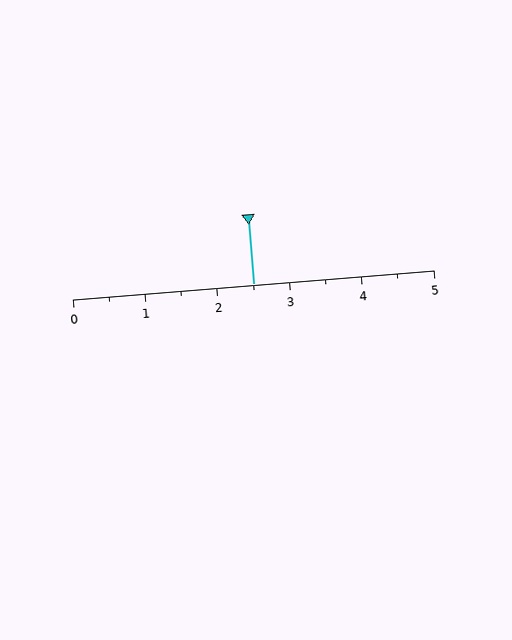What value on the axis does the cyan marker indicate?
The marker indicates approximately 2.5.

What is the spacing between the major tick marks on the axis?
The major ticks are spaced 1 apart.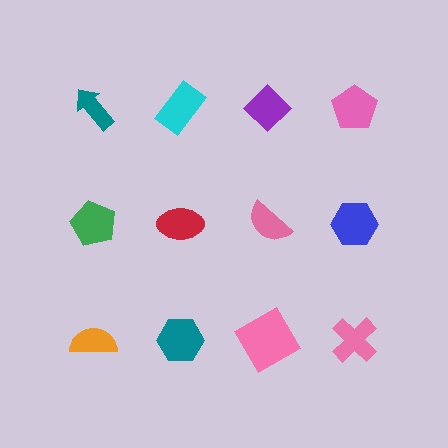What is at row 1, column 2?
A cyan rectangle.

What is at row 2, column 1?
A green pentagon.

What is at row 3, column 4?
A pink cross.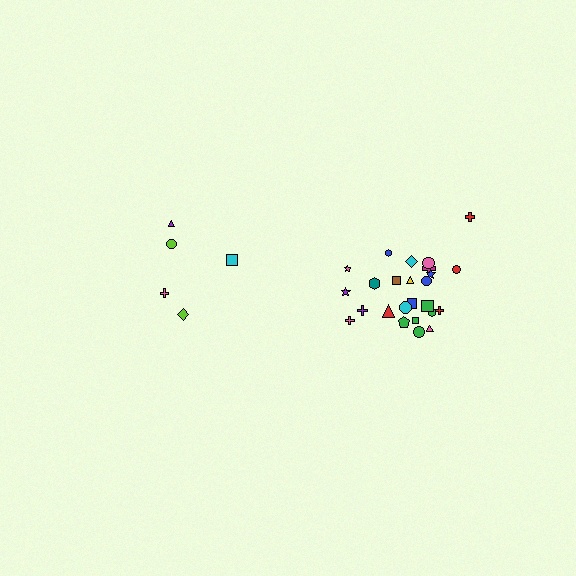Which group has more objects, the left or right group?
The right group.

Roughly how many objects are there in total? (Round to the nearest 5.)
Roughly 30 objects in total.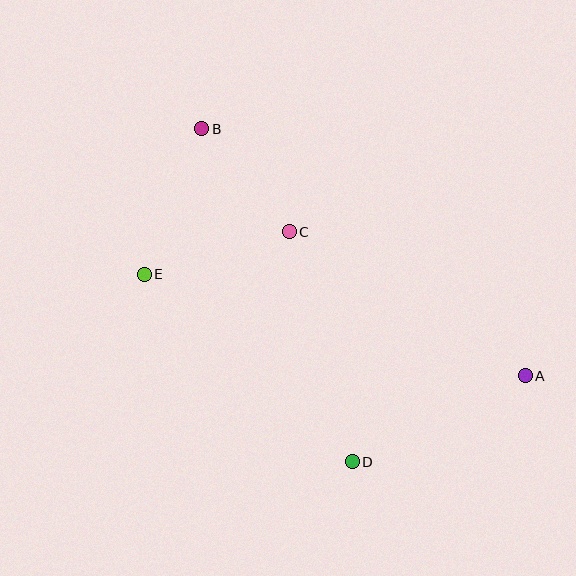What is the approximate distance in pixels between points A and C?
The distance between A and C is approximately 277 pixels.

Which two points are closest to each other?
Points B and C are closest to each other.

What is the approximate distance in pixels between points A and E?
The distance between A and E is approximately 394 pixels.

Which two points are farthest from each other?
Points A and B are farthest from each other.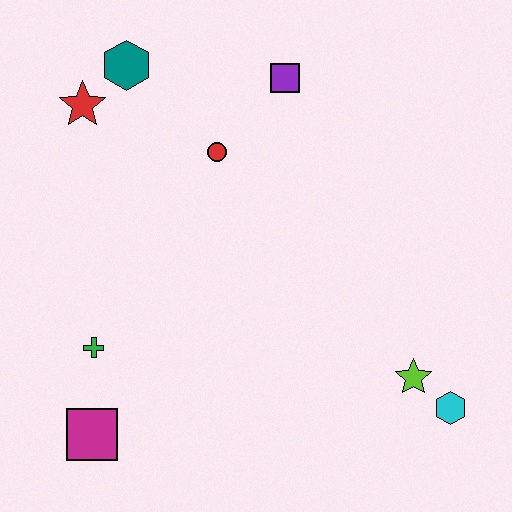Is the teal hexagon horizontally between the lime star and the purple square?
No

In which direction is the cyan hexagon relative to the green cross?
The cyan hexagon is to the right of the green cross.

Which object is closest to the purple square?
The red circle is closest to the purple square.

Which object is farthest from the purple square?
The magenta square is farthest from the purple square.